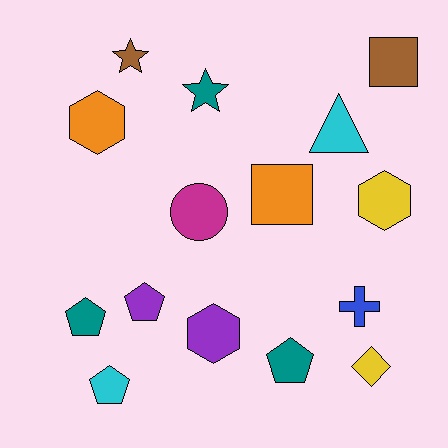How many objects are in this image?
There are 15 objects.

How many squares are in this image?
There are 2 squares.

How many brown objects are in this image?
There are 2 brown objects.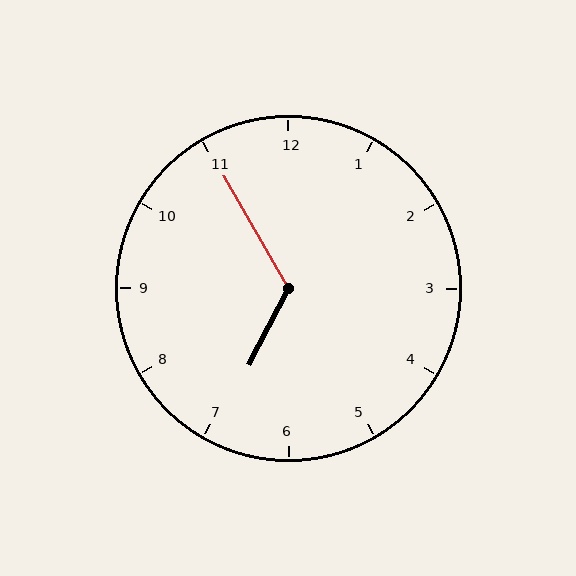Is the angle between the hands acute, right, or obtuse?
It is obtuse.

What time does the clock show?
6:55.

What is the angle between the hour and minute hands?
Approximately 122 degrees.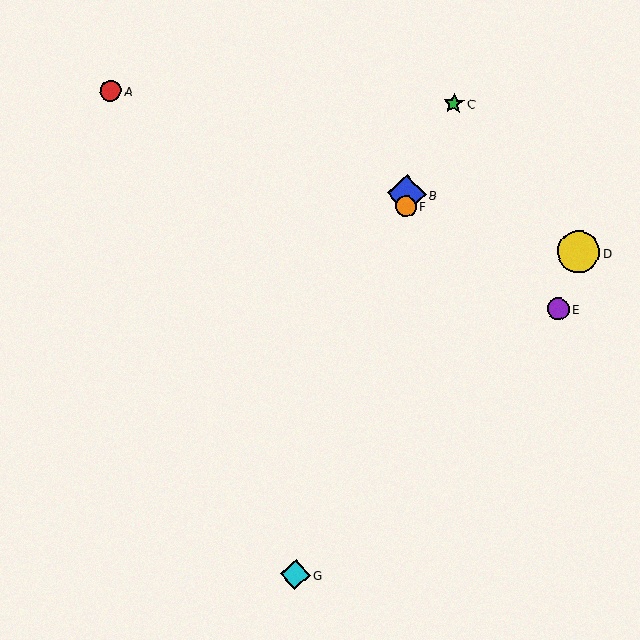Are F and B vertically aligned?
Yes, both are at x≈406.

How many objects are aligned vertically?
2 objects (B, F) are aligned vertically.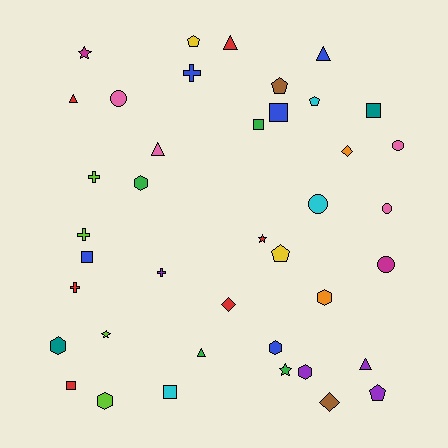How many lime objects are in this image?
There are 4 lime objects.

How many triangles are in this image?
There are 6 triangles.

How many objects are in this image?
There are 40 objects.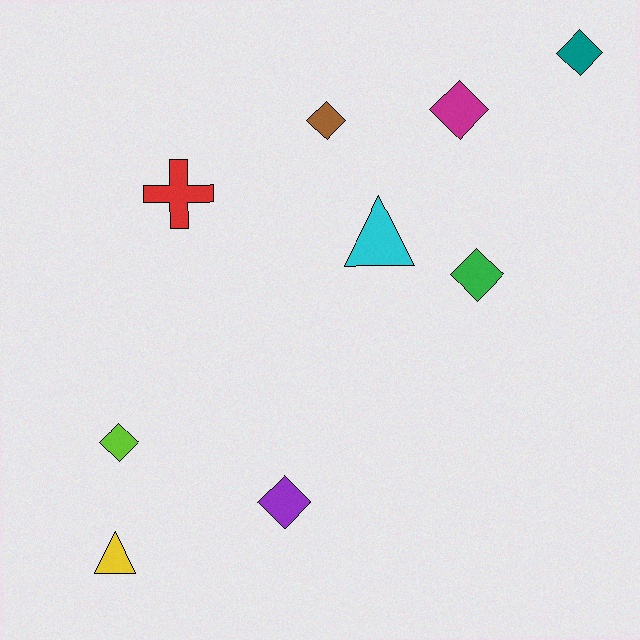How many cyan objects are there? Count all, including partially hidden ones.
There is 1 cyan object.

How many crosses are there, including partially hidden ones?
There is 1 cross.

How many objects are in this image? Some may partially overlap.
There are 9 objects.